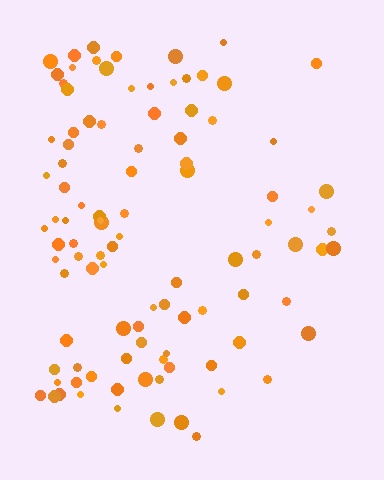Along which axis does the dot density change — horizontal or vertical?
Horizontal.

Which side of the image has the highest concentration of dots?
The left.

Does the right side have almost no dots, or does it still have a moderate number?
Still a moderate number, just noticeably fewer than the left.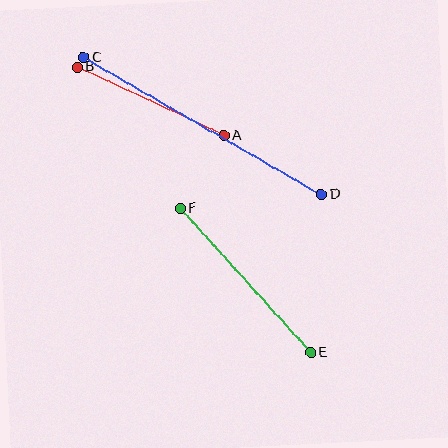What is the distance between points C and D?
The distance is approximately 275 pixels.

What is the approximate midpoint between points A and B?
The midpoint is at approximately (151, 101) pixels.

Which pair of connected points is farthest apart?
Points C and D are farthest apart.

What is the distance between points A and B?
The distance is approximately 161 pixels.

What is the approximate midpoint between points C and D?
The midpoint is at approximately (203, 126) pixels.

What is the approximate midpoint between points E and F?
The midpoint is at approximately (245, 281) pixels.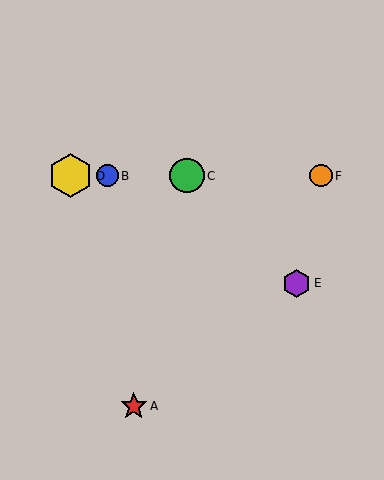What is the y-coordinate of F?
Object F is at y≈176.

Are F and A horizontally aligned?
No, F is at y≈176 and A is at y≈406.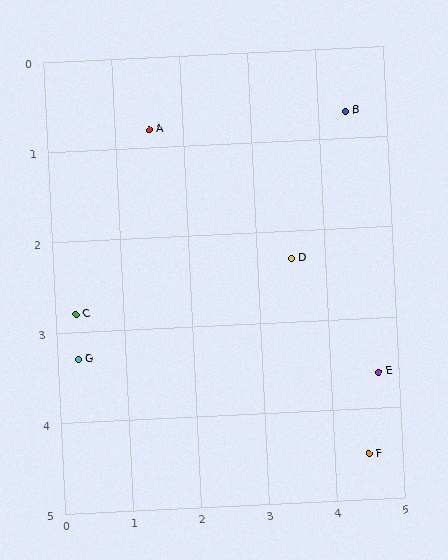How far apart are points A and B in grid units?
Points A and B are about 2.9 grid units apart.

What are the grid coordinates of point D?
Point D is at approximately (3.5, 2.3).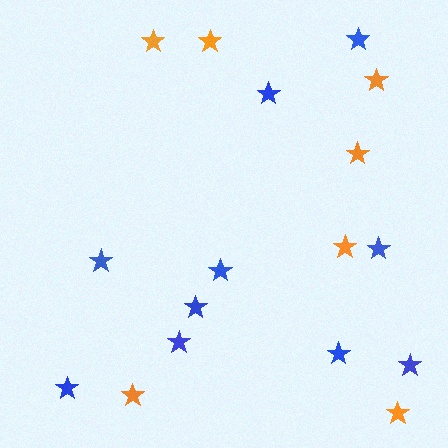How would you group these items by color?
There are 2 groups: one group of blue stars (10) and one group of orange stars (7).